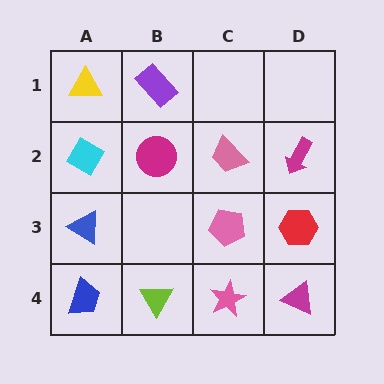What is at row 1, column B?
A purple rectangle.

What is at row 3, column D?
A red hexagon.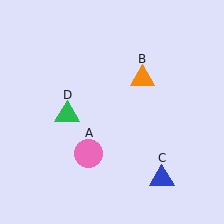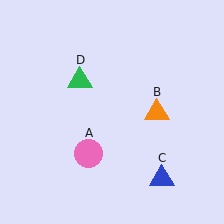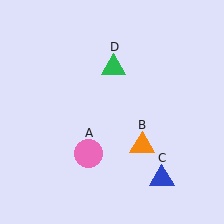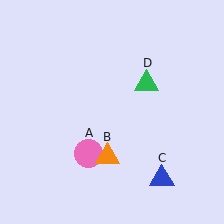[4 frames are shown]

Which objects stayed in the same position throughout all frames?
Pink circle (object A) and blue triangle (object C) remained stationary.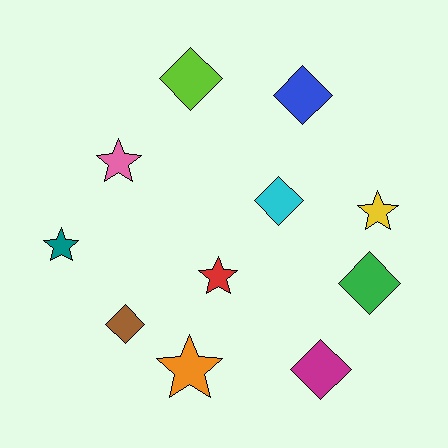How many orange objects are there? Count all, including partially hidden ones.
There is 1 orange object.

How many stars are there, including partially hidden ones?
There are 5 stars.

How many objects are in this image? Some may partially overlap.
There are 11 objects.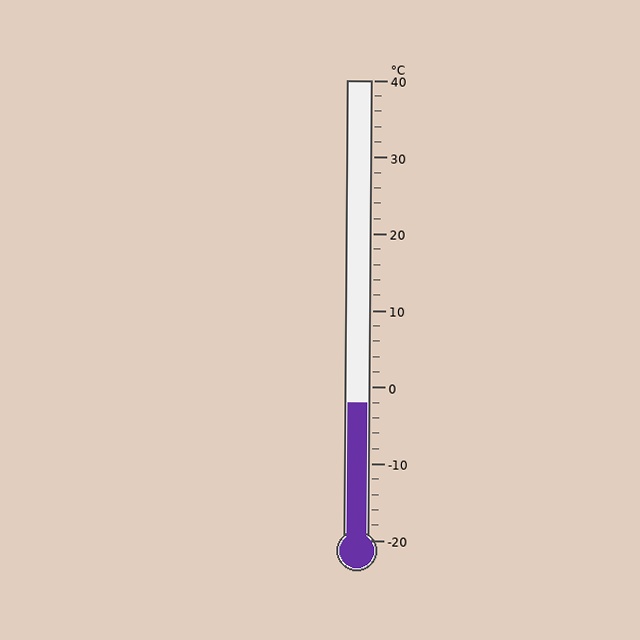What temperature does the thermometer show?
The thermometer shows approximately -2°C.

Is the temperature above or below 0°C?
The temperature is below 0°C.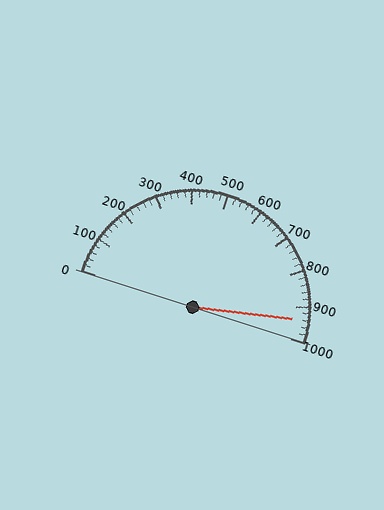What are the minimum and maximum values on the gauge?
The gauge ranges from 0 to 1000.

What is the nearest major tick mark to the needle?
The nearest major tick mark is 900.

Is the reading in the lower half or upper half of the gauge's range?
The reading is in the upper half of the range (0 to 1000).